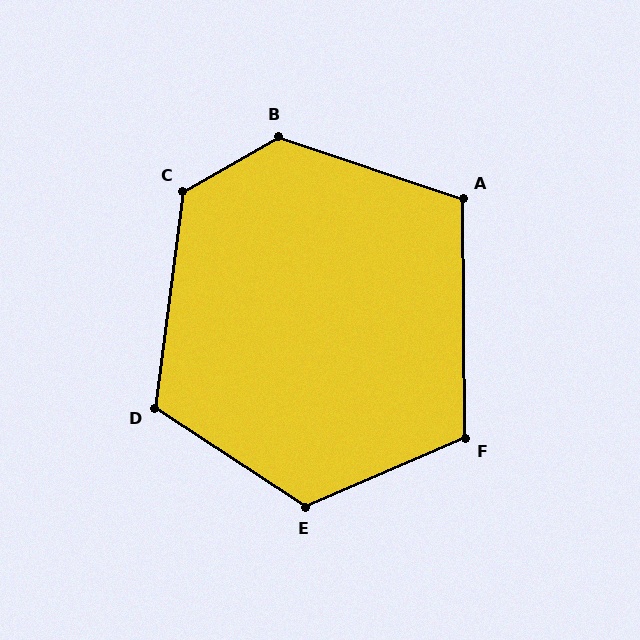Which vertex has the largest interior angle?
B, at approximately 132 degrees.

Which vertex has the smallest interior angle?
A, at approximately 109 degrees.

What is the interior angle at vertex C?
Approximately 127 degrees (obtuse).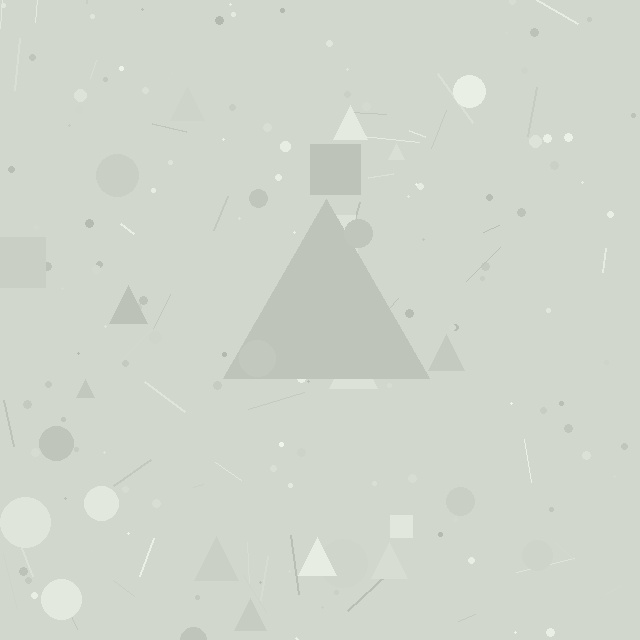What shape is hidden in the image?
A triangle is hidden in the image.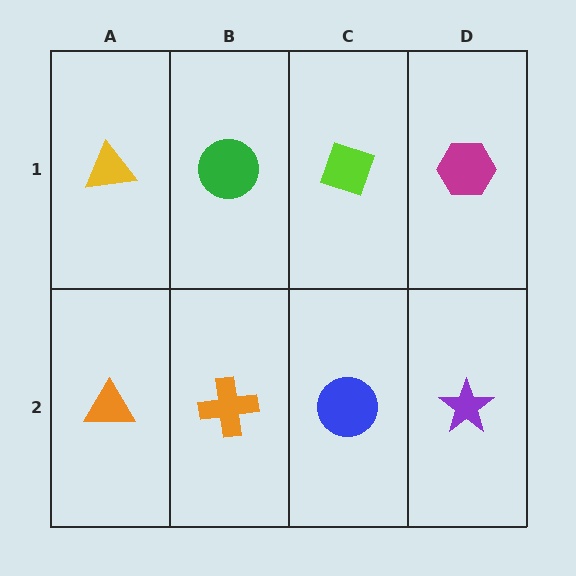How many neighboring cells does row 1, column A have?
2.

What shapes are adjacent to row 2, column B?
A green circle (row 1, column B), an orange triangle (row 2, column A), a blue circle (row 2, column C).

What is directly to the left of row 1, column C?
A green circle.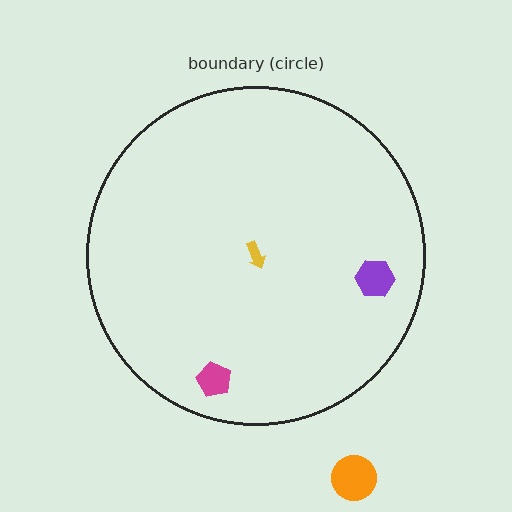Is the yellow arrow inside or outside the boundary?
Inside.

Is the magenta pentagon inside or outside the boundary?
Inside.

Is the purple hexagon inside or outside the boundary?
Inside.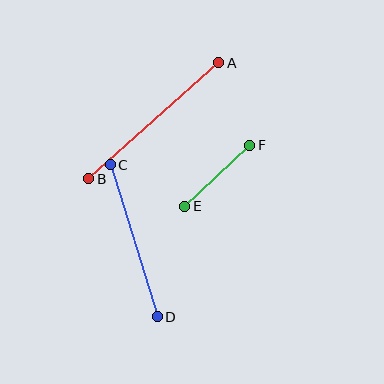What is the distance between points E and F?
The distance is approximately 89 pixels.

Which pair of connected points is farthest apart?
Points A and B are farthest apart.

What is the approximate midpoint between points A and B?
The midpoint is at approximately (154, 121) pixels.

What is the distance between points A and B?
The distance is approximately 174 pixels.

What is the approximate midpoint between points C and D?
The midpoint is at approximately (134, 241) pixels.